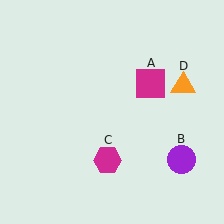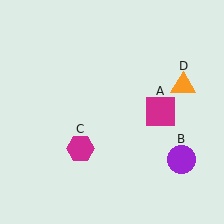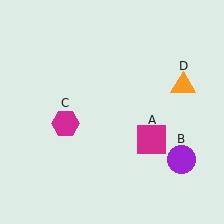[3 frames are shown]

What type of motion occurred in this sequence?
The magenta square (object A), magenta hexagon (object C) rotated clockwise around the center of the scene.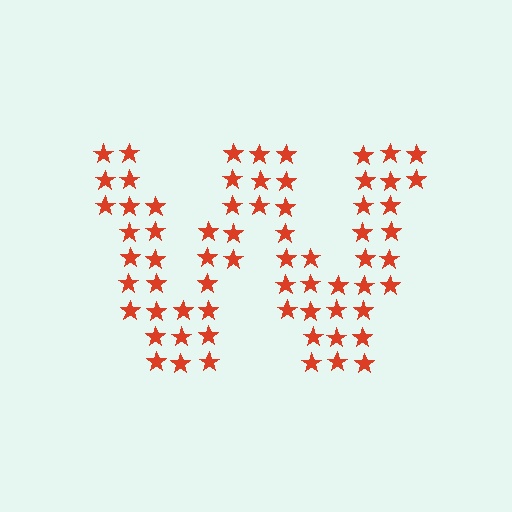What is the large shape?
The large shape is the letter W.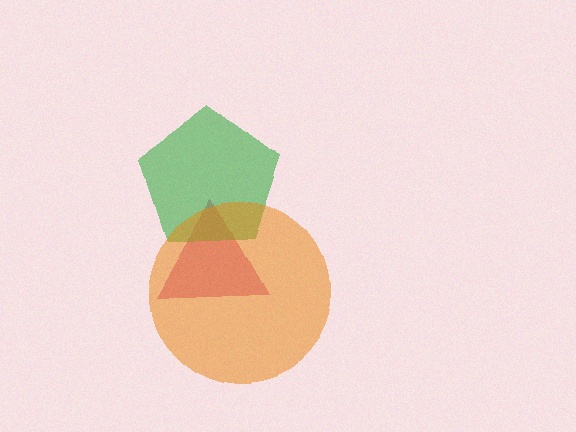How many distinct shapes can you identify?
There are 3 distinct shapes: a magenta triangle, a green pentagon, an orange circle.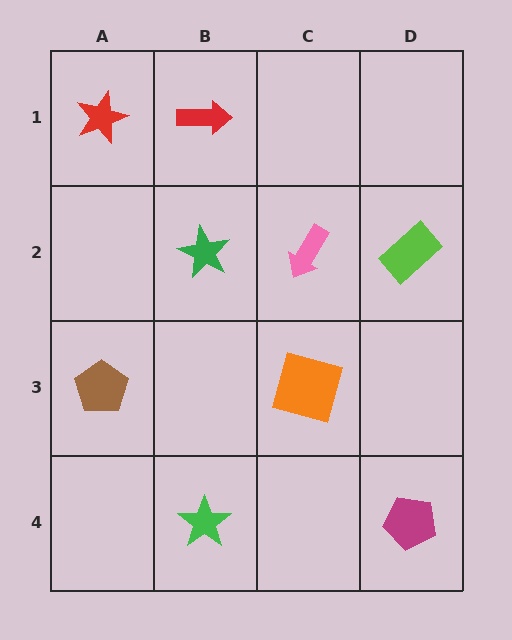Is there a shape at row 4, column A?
No, that cell is empty.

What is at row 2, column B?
A green star.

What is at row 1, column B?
A red arrow.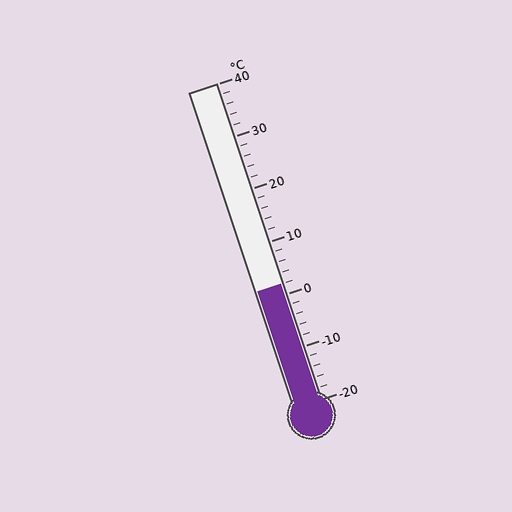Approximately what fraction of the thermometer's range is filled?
The thermometer is filled to approximately 35% of its range.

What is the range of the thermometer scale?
The thermometer scale ranges from -20°C to 40°C.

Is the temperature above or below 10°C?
The temperature is below 10°C.